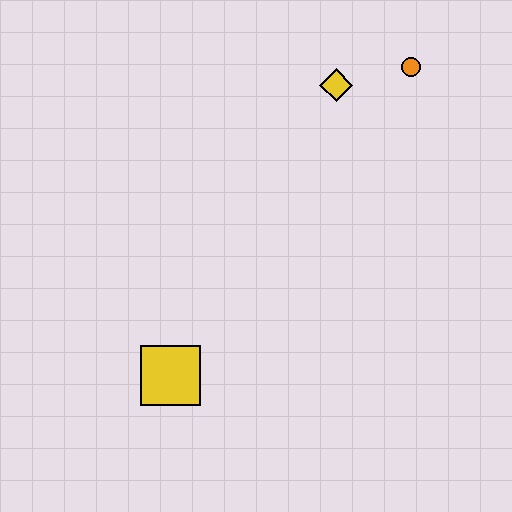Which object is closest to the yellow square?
The yellow diamond is closest to the yellow square.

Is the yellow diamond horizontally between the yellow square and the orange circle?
Yes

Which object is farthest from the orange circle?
The yellow square is farthest from the orange circle.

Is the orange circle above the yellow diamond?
Yes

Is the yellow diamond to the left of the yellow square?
No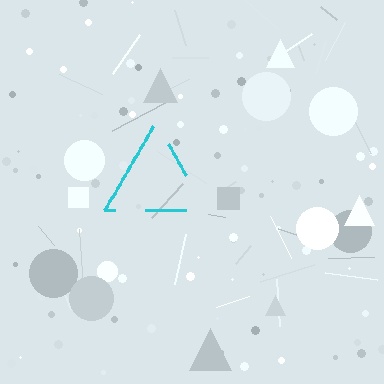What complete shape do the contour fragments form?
The contour fragments form a triangle.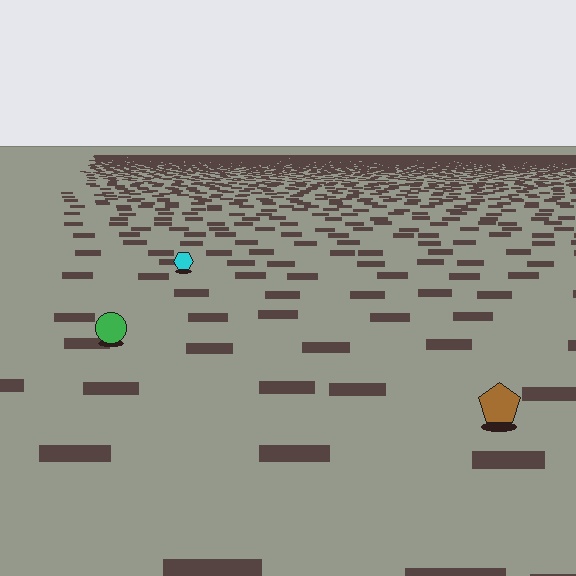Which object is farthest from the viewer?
The cyan hexagon is farthest from the viewer. It appears smaller and the ground texture around it is denser.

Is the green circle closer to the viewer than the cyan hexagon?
Yes. The green circle is closer — you can tell from the texture gradient: the ground texture is coarser near it.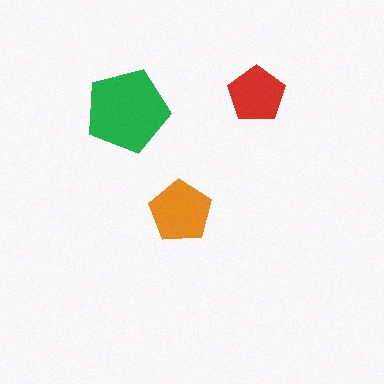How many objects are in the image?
There are 3 objects in the image.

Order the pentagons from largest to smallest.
the green one, the orange one, the red one.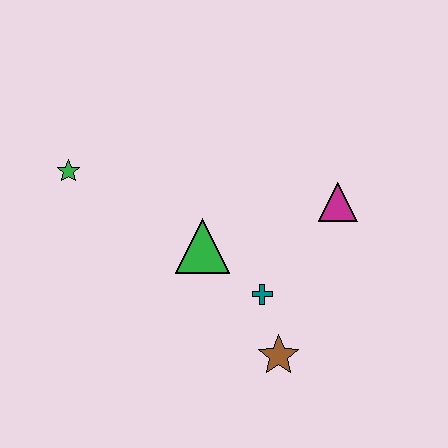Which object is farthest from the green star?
The brown star is farthest from the green star.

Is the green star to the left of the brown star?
Yes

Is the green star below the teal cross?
No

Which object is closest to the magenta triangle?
The teal cross is closest to the magenta triangle.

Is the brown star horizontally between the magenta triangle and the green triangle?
Yes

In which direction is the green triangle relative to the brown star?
The green triangle is above the brown star.